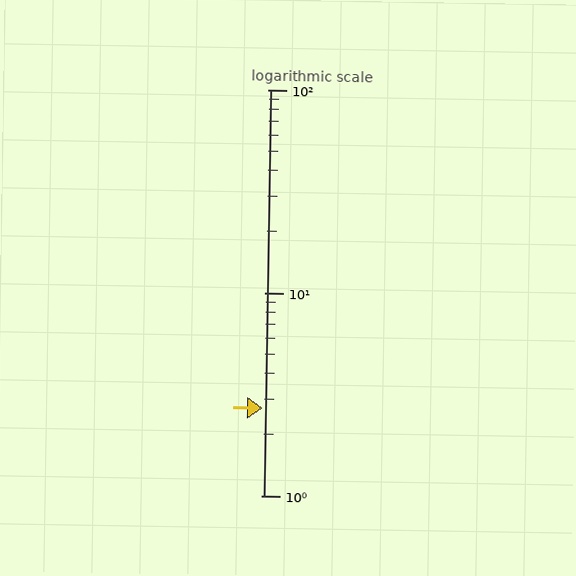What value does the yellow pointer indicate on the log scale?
The pointer indicates approximately 2.7.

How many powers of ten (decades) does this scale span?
The scale spans 2 decades, from 1 to 100.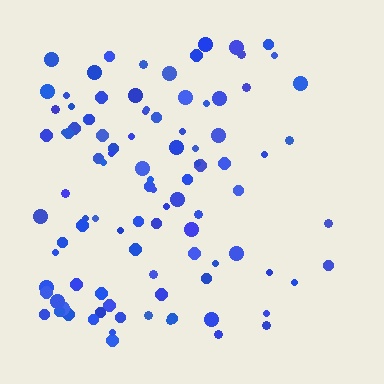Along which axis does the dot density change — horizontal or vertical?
Horizontal.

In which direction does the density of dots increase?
From right to left, with the left side densest.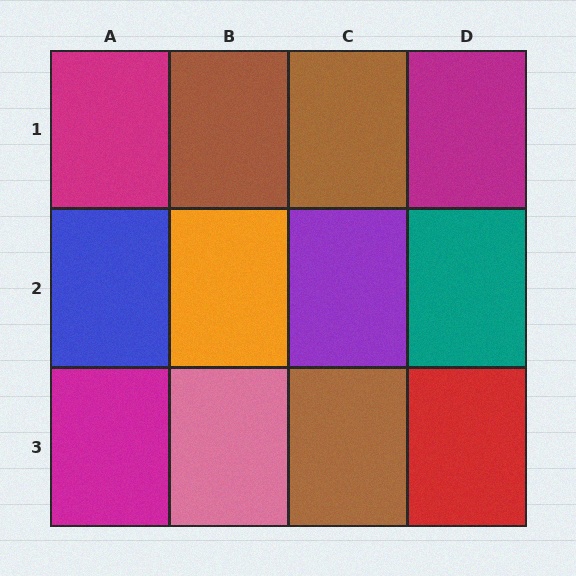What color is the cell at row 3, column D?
Red.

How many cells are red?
1 cell is red.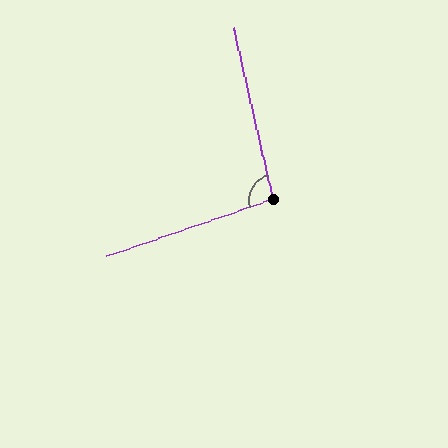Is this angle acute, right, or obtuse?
It is obtuse.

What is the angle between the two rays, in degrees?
Approximately 96 degrees.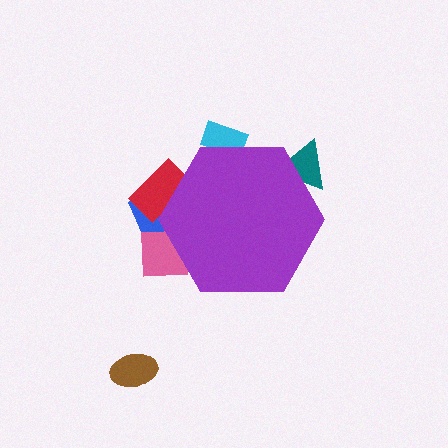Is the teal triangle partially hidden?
Yes, the teal triangle is partially hidden behind the purple hexagon.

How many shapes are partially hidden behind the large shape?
5 shapes are partially hidden.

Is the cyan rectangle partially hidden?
Yes, the cyan rectangle is partially hidden behind the purple hexagon.